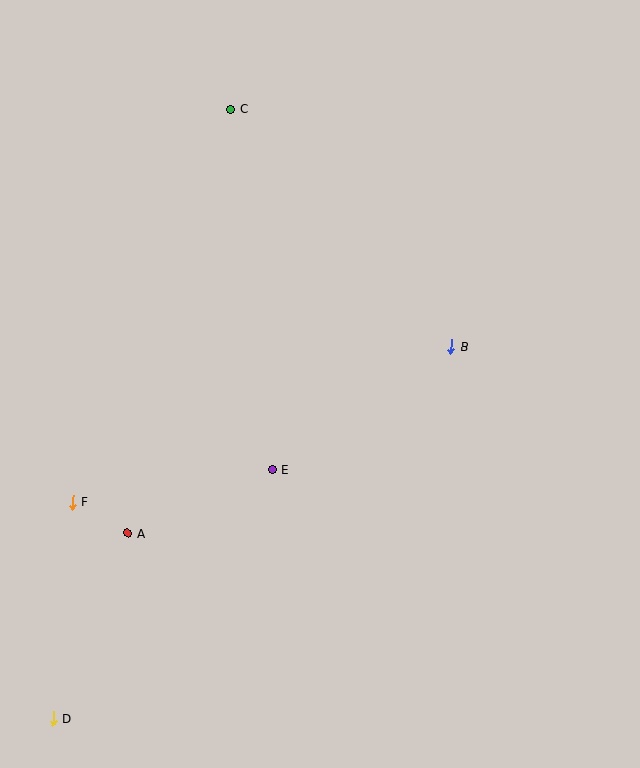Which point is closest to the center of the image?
Point E at (272, 470) is closest to the center.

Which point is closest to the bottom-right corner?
Point B is closest to the bottom-right corner.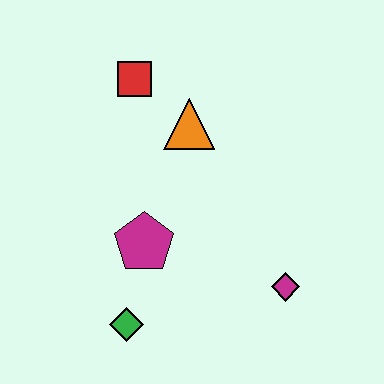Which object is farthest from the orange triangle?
The green diamond is farthest from the orange triangle.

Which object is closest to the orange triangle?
The red square is closest to the orange triangle.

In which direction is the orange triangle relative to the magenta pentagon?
The orange triangle is above the magenta pentagon.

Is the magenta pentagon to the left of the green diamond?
No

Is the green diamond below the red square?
Yes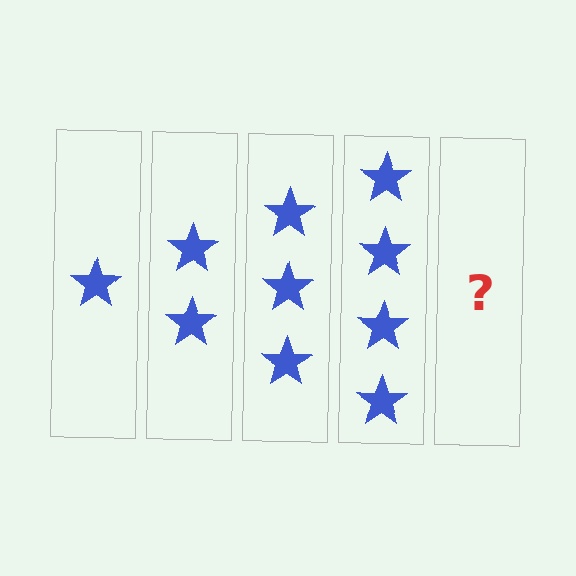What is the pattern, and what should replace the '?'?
The pattern is that each step adds one more star. The '?' should be 5 stars.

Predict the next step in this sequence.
The next step is 5 stars.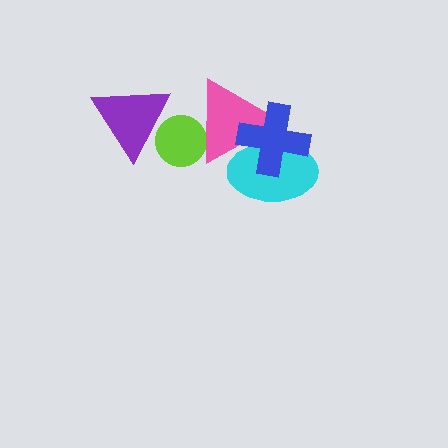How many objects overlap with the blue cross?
2 objects overlap with the blue cross.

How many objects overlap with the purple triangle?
1 object overlaps with the purple triangle.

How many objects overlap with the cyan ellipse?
2 objects overlap with the cyan ellipse.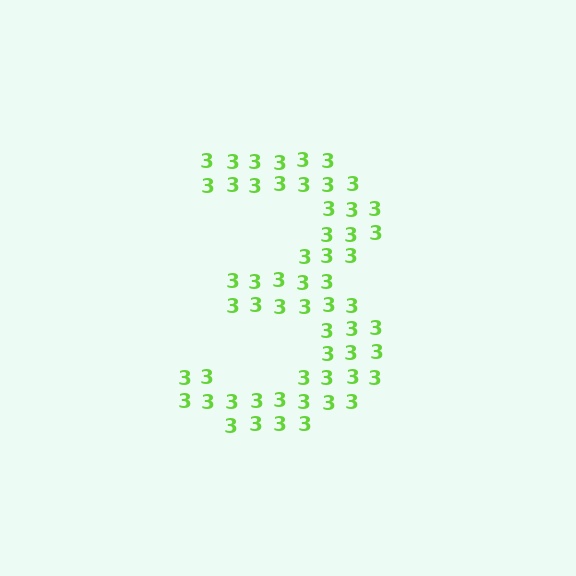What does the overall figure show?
The overall figure shows the digit 3.